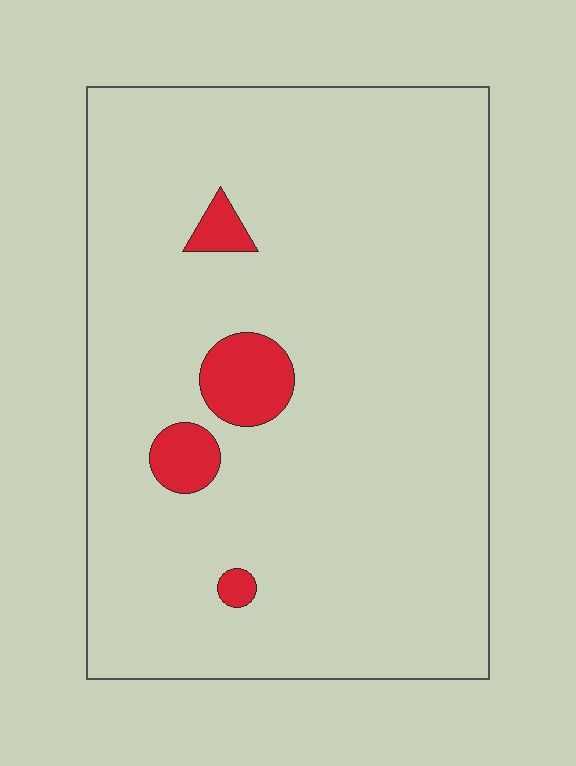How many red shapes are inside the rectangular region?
4.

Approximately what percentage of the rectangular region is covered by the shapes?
Approximately 5%.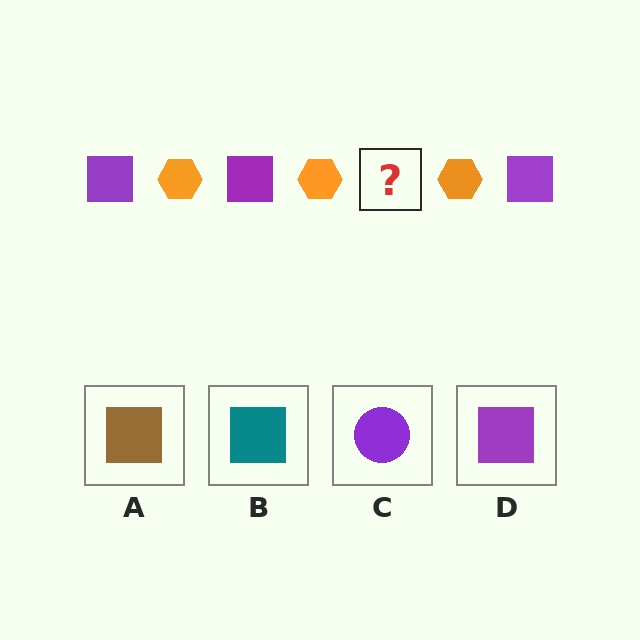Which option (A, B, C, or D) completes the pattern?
D.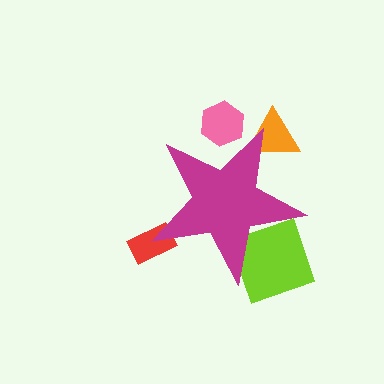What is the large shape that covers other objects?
A magenta star.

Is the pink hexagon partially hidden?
Yes, the pink hexagon is partially hidden behind the magenta star.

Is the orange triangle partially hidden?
Yes, the orange triangle is partially hidden behind the magenta star.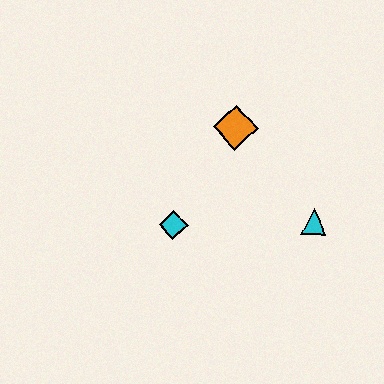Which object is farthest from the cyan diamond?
The cyan triangle is farthest from the cyan diamond.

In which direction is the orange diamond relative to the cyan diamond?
The orange diamond is above the cyan diamond.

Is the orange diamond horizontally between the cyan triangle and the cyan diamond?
Yes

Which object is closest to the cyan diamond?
The orange diamond is closest to the cyan diamond.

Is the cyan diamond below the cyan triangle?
Yes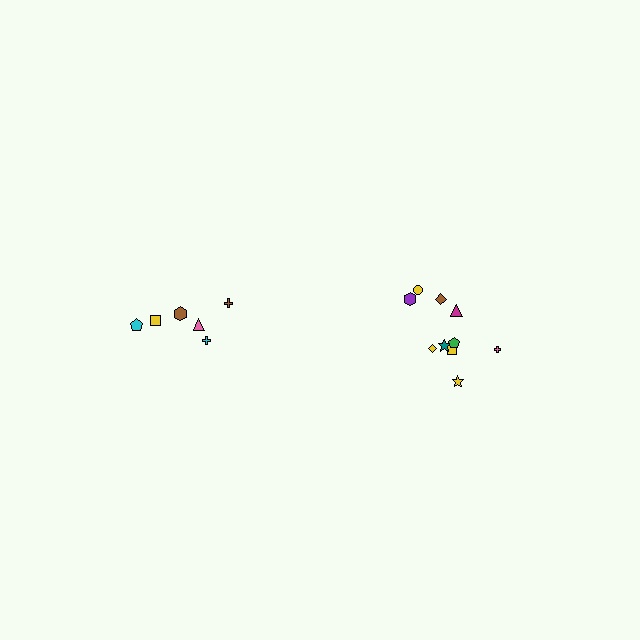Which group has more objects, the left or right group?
The right group.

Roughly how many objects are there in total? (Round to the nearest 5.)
Roughly 15 objects in total.